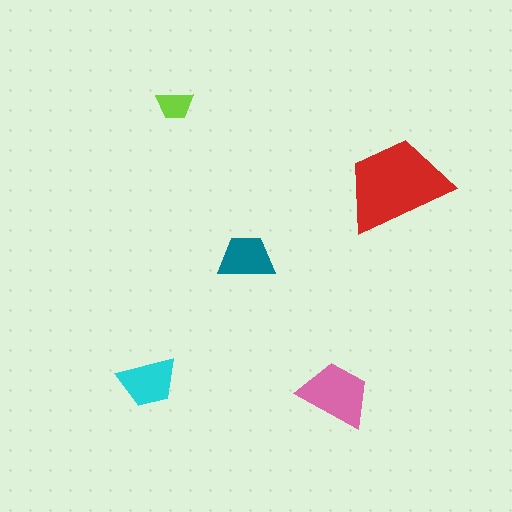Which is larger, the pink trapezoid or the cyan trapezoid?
The pink one.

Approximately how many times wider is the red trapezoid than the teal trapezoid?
About 2 times wider.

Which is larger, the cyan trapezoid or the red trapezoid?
The red one.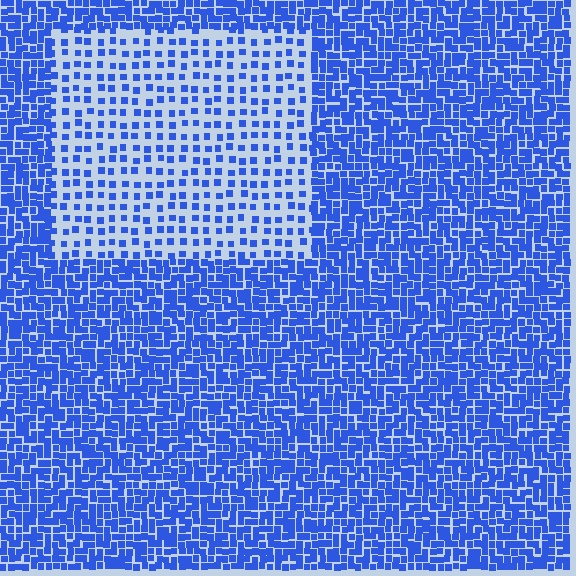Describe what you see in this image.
The image contains small blue elements arranged at two different densities. A rectangle-shaped region is visible where the elements are less densely packed than the surrounding area.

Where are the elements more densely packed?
The elements are more densely packed outside the rectangle boundary.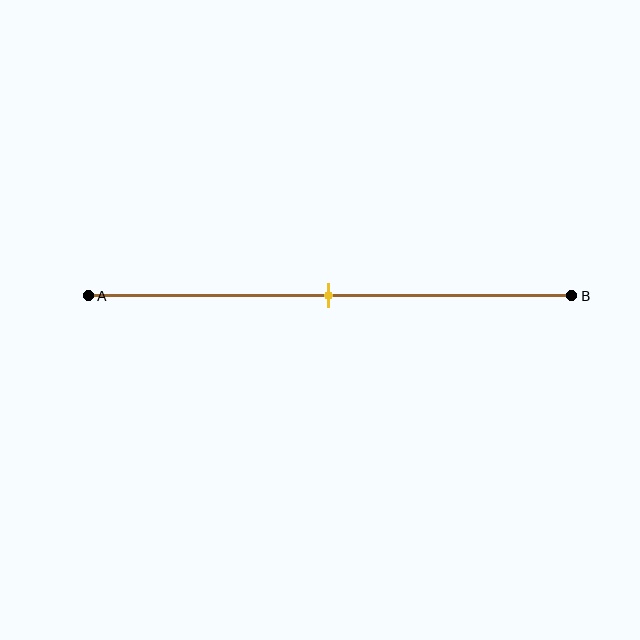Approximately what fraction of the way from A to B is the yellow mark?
The yellow mark is approximately 50% of the way from A to B.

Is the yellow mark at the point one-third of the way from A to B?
No, the mark is at about 50% from A, not at the 33% one-third point.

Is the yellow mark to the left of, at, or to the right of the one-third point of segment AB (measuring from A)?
The yellow mark is to the right of the one-third point of segment AB.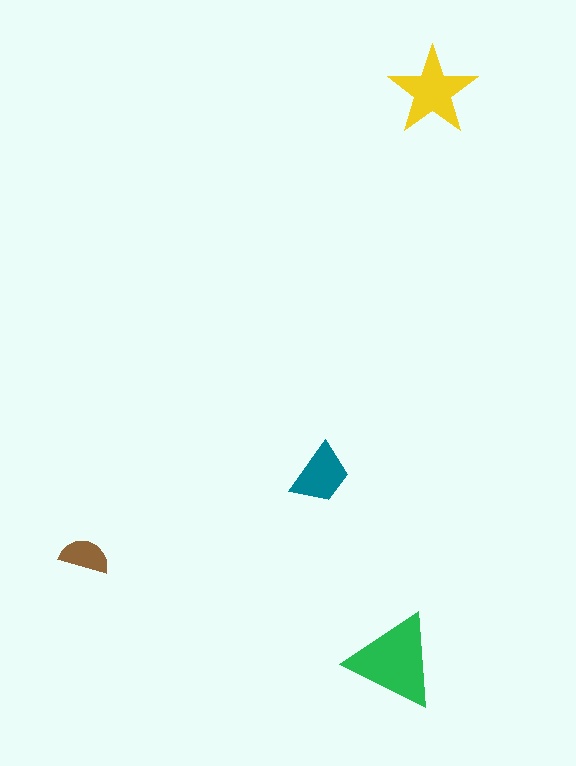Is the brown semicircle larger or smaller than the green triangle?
Smaller.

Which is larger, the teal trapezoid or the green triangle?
The green triangle.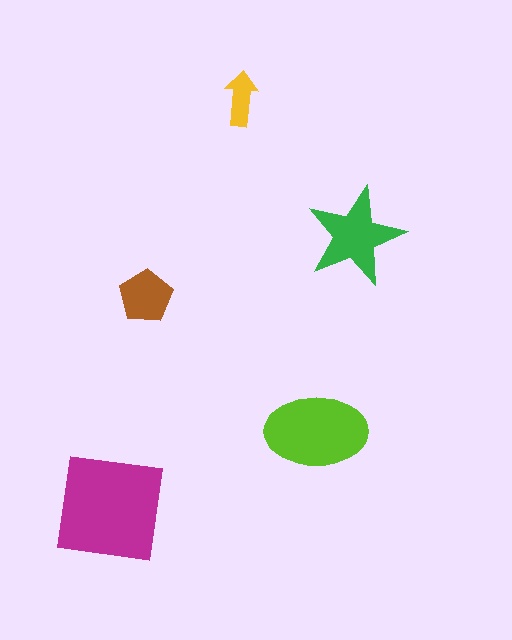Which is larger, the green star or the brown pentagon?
The green star.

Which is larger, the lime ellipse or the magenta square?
The magenta square.